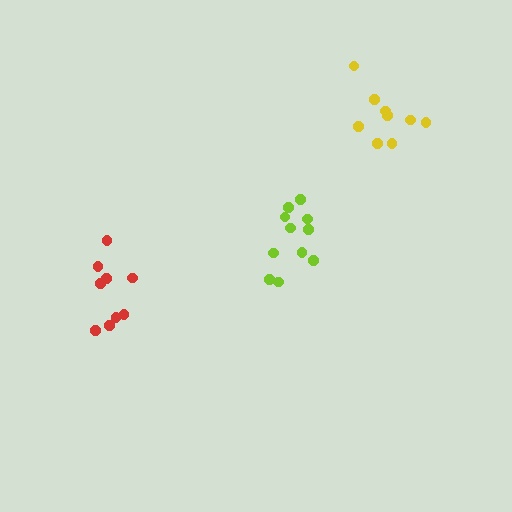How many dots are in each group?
Group 1: 9 dots, Group 2: 11 dots, Group 3: 9 dots (29 total).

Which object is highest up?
The yellow cluster is topmost.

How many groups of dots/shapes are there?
There are 3 groups.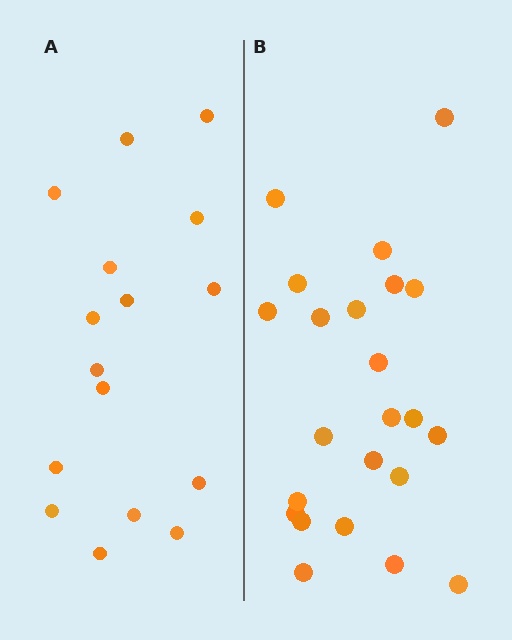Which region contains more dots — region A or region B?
Region B (the right region) has more dots.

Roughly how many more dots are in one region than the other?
Region B has roughly 8 or so more dots than region A.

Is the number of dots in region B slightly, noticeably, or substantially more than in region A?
Region B has noticeably more, but not dramatically so. The ratio is roughly 1.4 to 1.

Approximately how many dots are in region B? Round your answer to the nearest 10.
About 20 dots. (The exact count is 23, which rounds to 20.)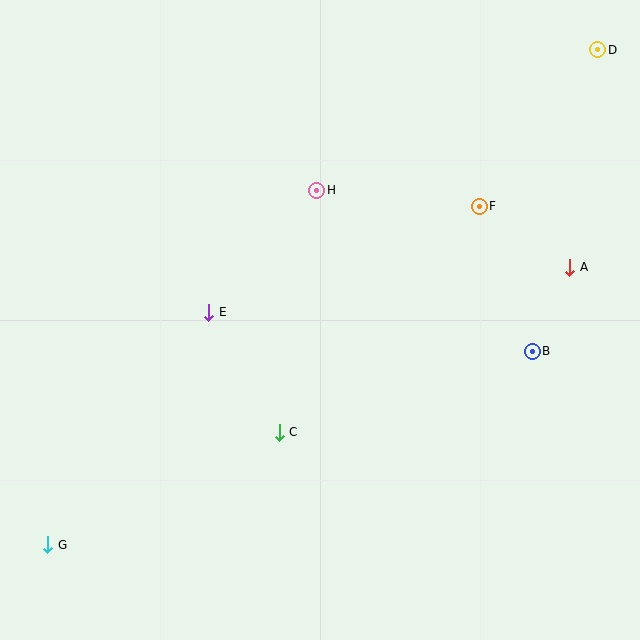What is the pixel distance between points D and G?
The distance between D and G is 740 pixels.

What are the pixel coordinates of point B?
Point B is at (532, 351).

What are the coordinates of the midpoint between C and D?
The midpoint between C and D is at (438, 241).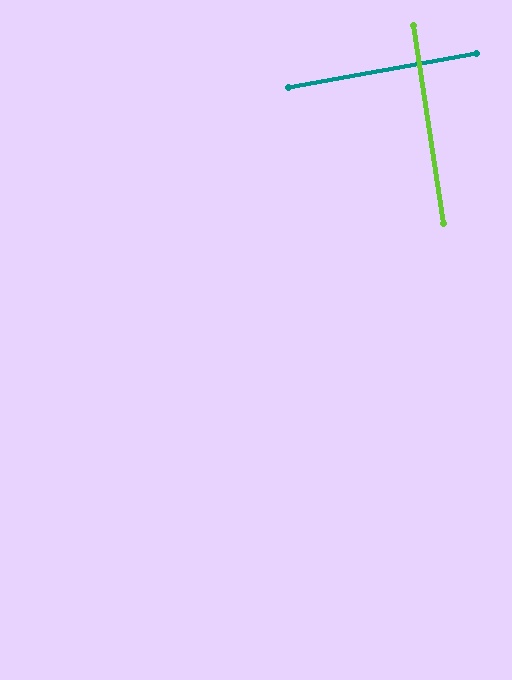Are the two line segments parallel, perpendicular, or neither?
Perpendicular — they meet at approximately 88°.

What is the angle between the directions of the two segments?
Approximately 88 degrees.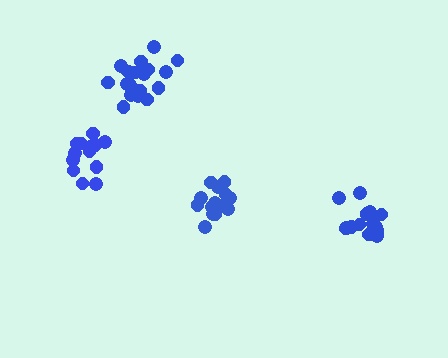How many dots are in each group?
Group 1: 19 dots, Group 2: 16 dots, Group 3: 13 dots, Group 4: 15 dots (63 total).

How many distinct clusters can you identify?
There are 4 distinct clusters.